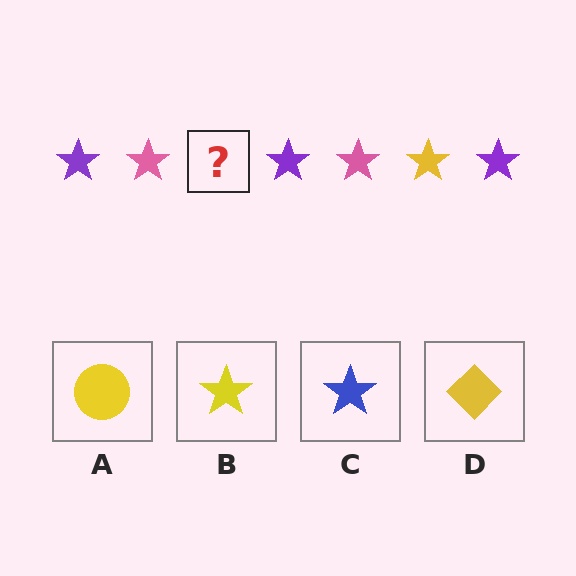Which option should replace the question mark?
Option B.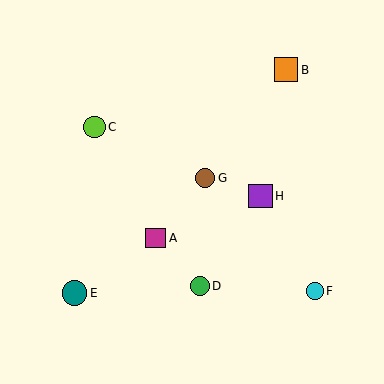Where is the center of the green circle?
The center of the green circle is at (200, 286).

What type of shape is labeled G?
Shape G is a brown circle.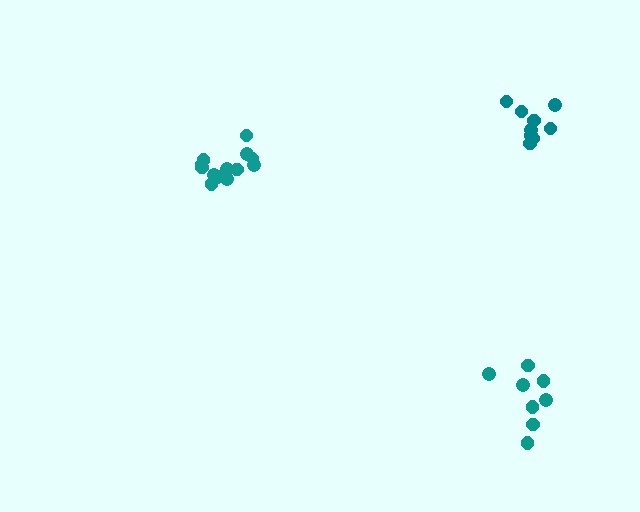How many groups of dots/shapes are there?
There are 3 groups.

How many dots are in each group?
Group 1: 9 dots, Group 2: 13 dots, Group 3: 8 dots (30 total).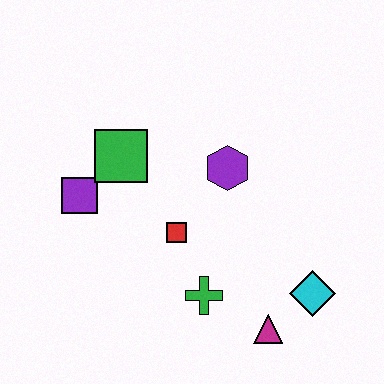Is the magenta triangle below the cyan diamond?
Yes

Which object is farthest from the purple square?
The cyan diamond is farthest from the purple square.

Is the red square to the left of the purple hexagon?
Yes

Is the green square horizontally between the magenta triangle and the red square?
No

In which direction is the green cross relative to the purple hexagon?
The green cross is below the purple hexagon.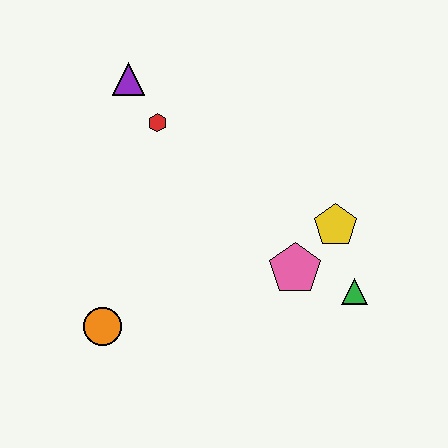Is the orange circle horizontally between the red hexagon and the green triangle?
No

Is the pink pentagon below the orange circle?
No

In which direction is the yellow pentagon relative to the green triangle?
The yellow pentagon is above the green triangle.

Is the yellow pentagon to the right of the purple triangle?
Yes